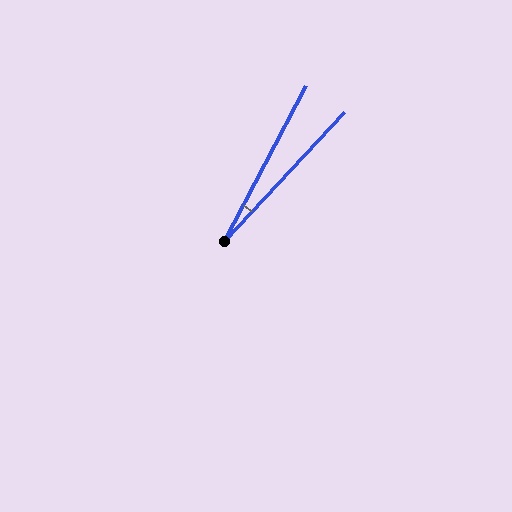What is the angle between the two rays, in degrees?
Approximately 15 degrees.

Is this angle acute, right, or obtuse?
It is acute.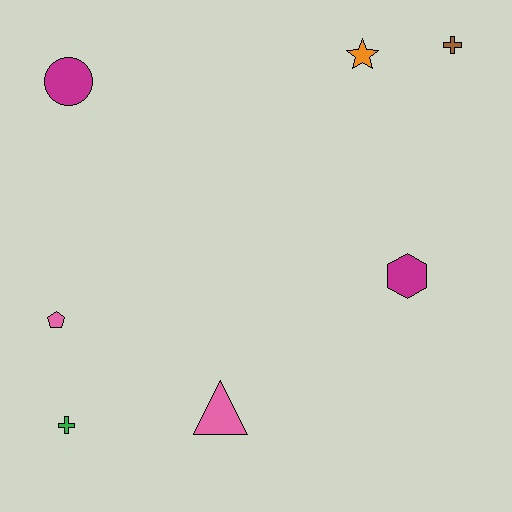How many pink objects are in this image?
There are 2 pink objects.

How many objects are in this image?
There are 7 objects.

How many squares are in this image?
There are no squares.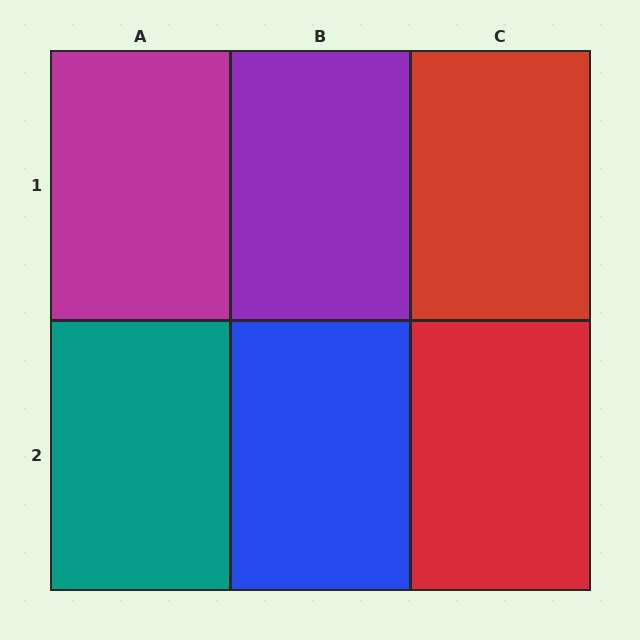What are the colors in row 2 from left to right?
Teal, blue, red.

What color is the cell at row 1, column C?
Red.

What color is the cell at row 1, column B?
Purple.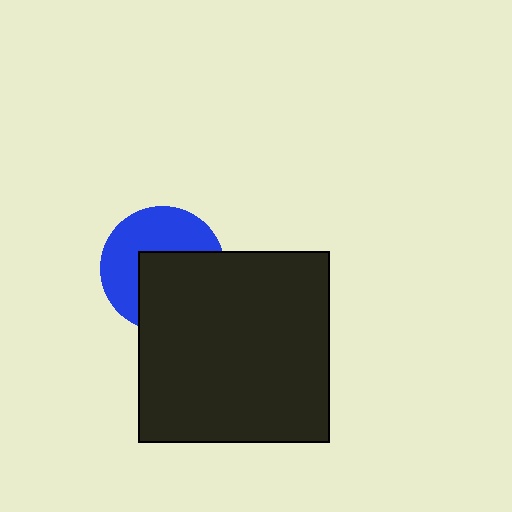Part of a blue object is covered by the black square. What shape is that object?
It is a circle.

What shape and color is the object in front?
The object in front is a black square.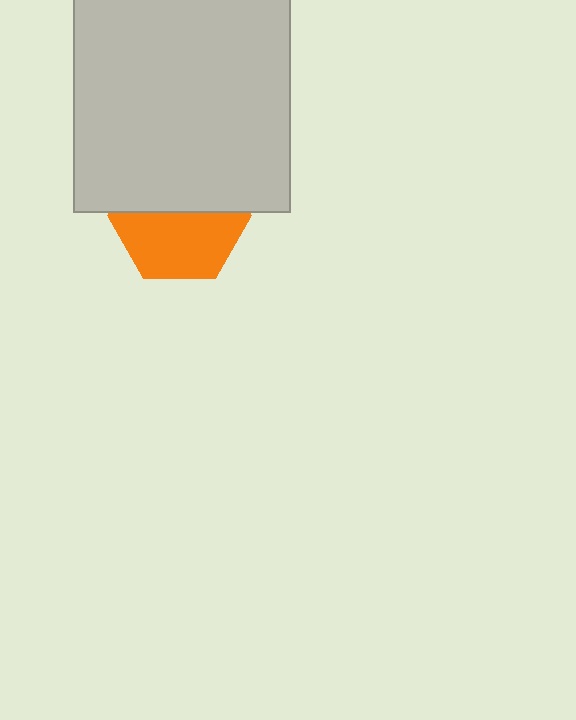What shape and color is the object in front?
The object in front is a light gray rectangle.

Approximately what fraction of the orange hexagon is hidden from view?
Roughly 47% of the orange hexagon is hidden behind the light gray rectangle.